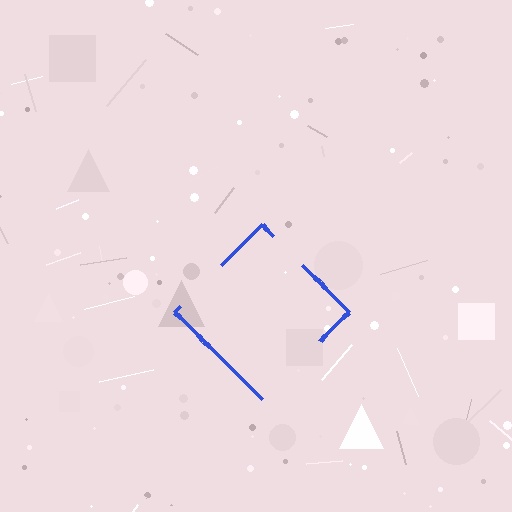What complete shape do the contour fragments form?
The contour fragments form a diamond.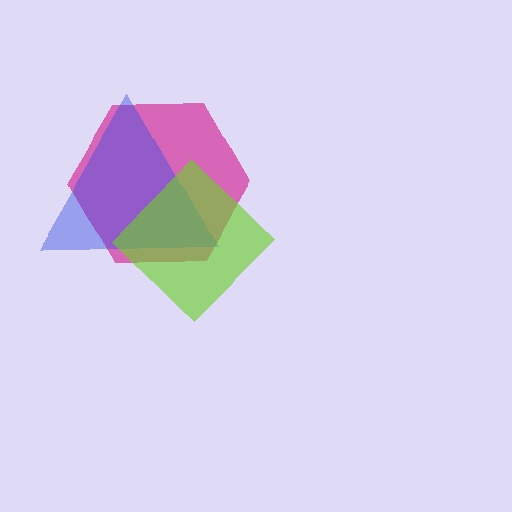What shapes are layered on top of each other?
The layered shapes are: a magenta hexagon, a blue triangle, a lime diamond.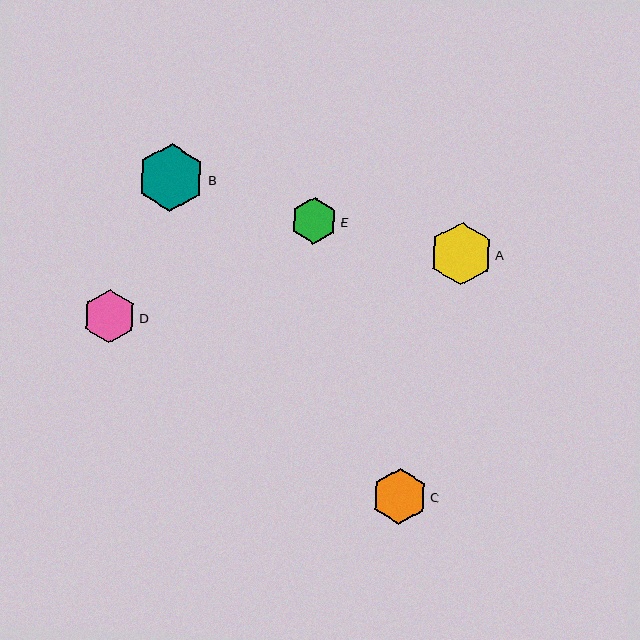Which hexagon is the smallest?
Hexagon E is the smallest with a size of approximately 47 pixels.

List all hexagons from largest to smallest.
From largest to smallest: B, A, C, D, E.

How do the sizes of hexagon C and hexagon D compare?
Hexagon C and hexagon D are approximately the same size.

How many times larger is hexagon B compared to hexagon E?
Hexagon B is approximately 1.5 times the size of hexagon E.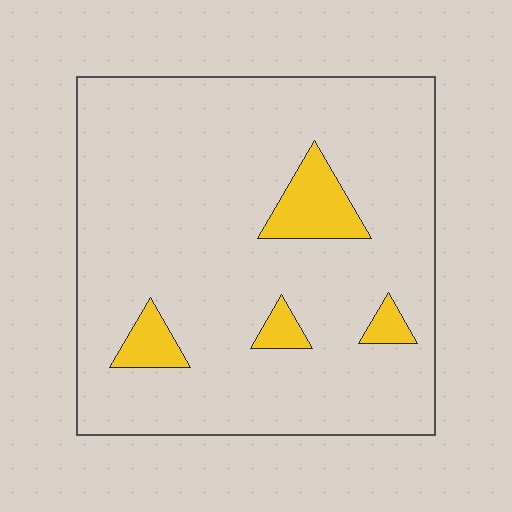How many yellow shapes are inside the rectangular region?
4.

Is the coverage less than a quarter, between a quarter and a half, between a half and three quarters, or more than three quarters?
Less than a quarter.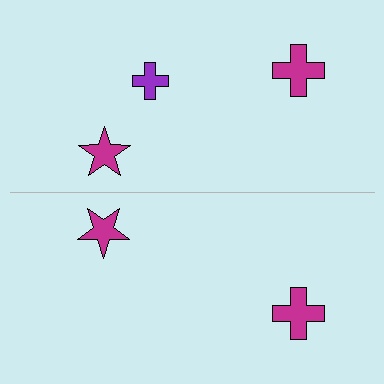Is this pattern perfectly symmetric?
No, the pattern is not perfectly symmetric. A purple cross is missing from the bottom side.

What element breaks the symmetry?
A purple cross is missing from the bottom side.